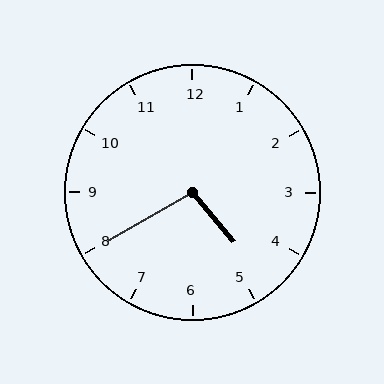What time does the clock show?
4:40.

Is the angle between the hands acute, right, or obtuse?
It is obtuse.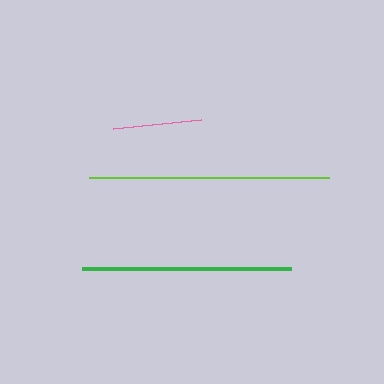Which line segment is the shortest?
The pink line is the shortest at approximately 88 pixels.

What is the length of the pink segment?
The pink segment is approximately 88 pixels long.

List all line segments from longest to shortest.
From longest to shortest: lime, green, pink.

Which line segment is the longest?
The lime line is the longest at approximately 240 pixels.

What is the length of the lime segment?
The lime segment is approximately 240 pixels long.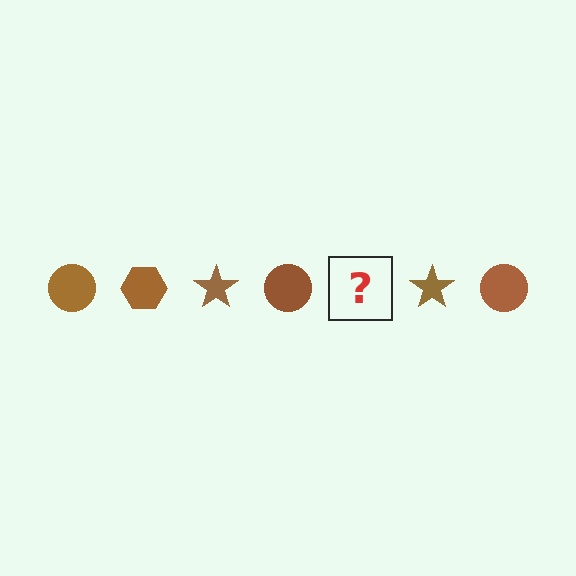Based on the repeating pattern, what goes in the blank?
The blank should be a brown hexagon.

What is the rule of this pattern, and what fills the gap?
The rule is that the pattern cycles through circle, hexagon, star shapes in brown. The gap should be filled with a brown hexagon.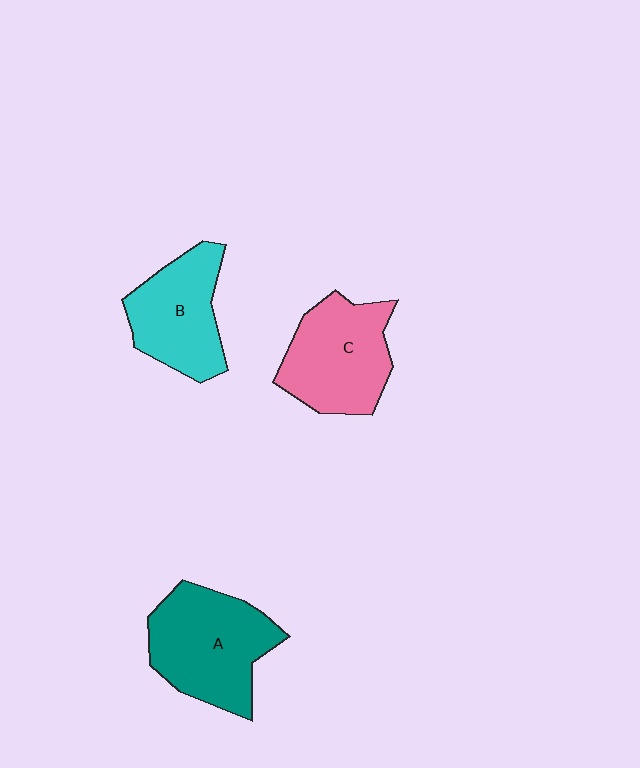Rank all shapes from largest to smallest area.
From largest to smallest: A (teal), C (pink), B (cyan).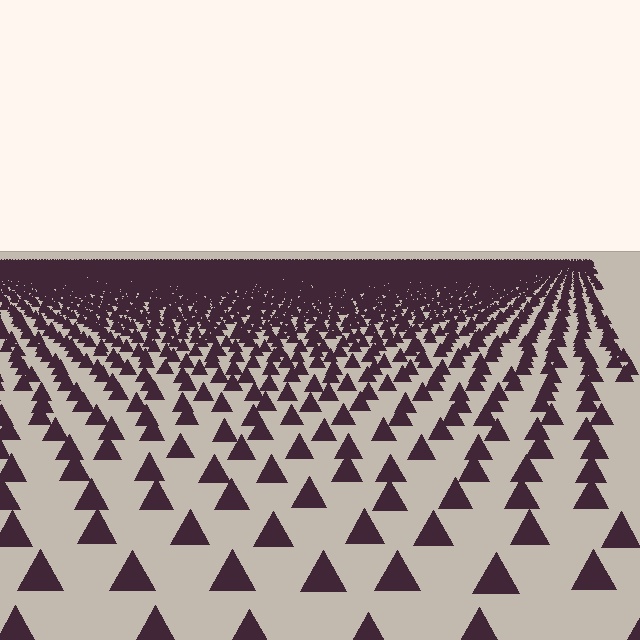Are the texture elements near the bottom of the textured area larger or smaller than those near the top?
Larger. Near the bottom, elements are closer to the viewer and appear at a bigger on-screen size.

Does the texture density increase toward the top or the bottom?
Density increases toward the top.